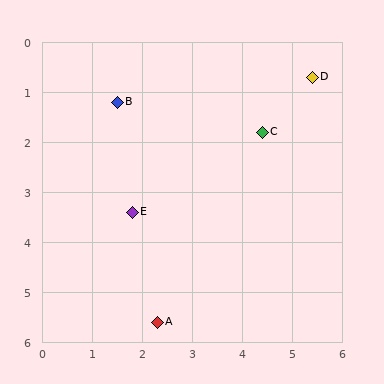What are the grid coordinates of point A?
Point A is at approximately (2.3, 5.6).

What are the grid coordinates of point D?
Point D is at approximately (5.4, 0.7).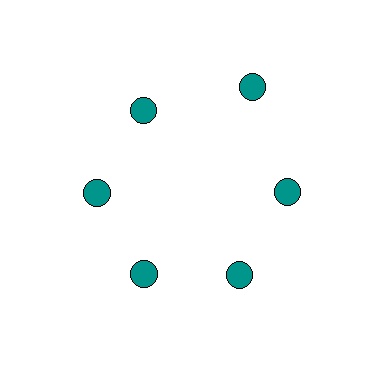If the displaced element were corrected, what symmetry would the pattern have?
It would have 6-fold rotational symmetry — the pattern would map onto itself every 60 degrees.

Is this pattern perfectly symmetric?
No. The 6 teal circles are arranged in a ring, but one element near the 1 o'clock position is pushed outward from the center, breaking the 6-fold rotational symmetry.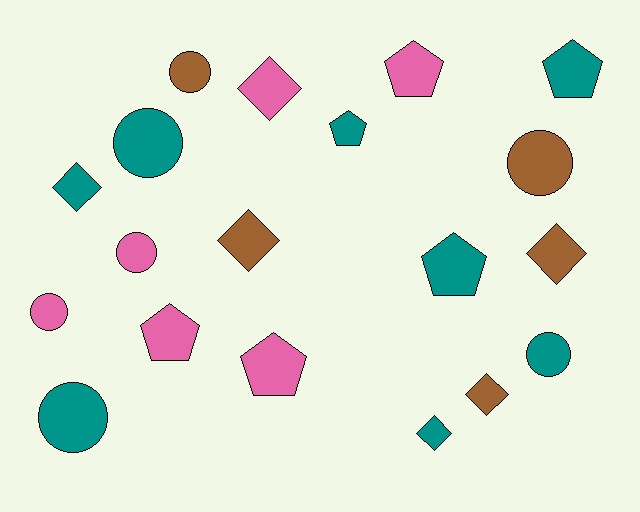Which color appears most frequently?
Teal, with 8 objects.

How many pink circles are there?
There are 2 pink circles.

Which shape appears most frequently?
Circle, with 7 objects.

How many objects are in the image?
There are 19 objects.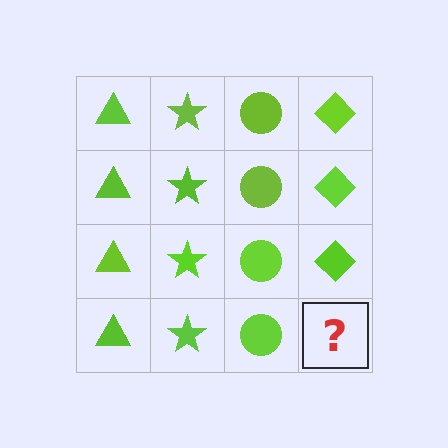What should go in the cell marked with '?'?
The missing cell should contain a lime diamond.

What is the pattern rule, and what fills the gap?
The rule is that each column has a consistent shape. The gap should be filled with a lime diamond.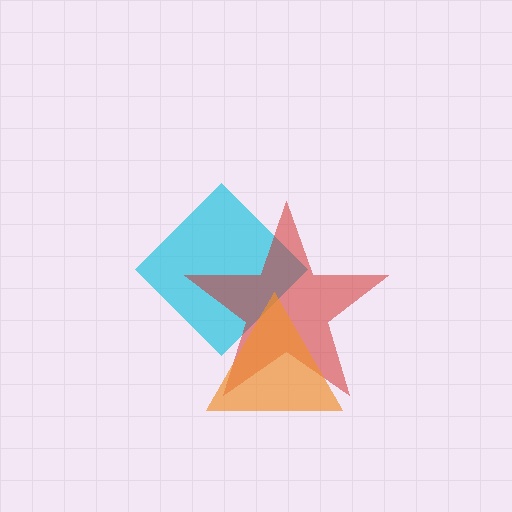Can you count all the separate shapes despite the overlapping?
Yes, there are 3 separate shapes.